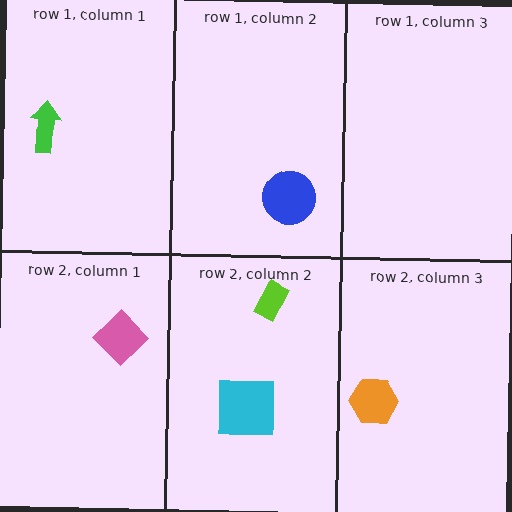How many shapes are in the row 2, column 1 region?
1.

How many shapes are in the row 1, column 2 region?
1.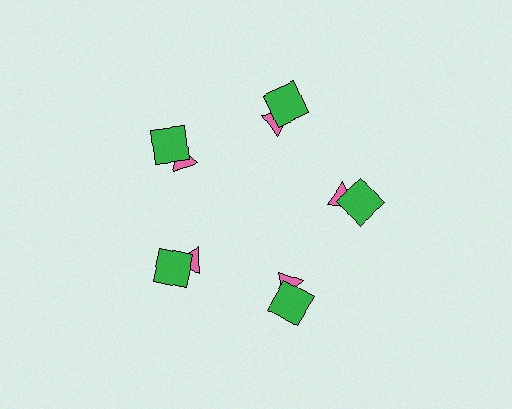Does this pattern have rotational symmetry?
Yes, this pattern has 5-fold rotational symmetry. It looks the same after rotating 72 degrees around the center.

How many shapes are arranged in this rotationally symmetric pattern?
There are 10 shapes, arranged in 5 groups of 2.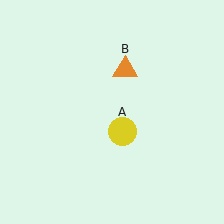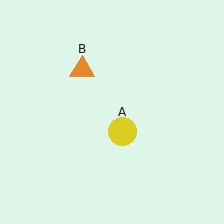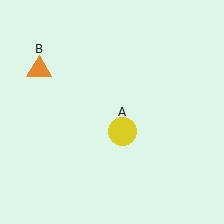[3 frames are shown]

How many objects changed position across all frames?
1 object changed position: orange triangle (object B).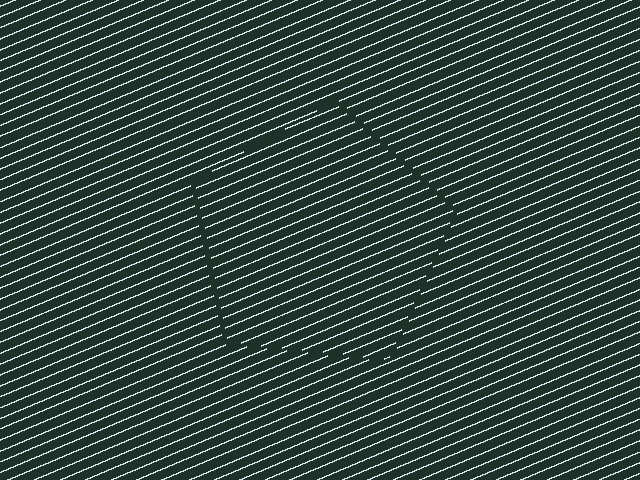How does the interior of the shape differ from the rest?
The interior of the shape contains the same grating, shifted by half a period — the contour is defined by the phase discontinuity where line-ends from the inner and outer gratings abut.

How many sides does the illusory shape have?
5 sides — the line-ends trace a pentagon.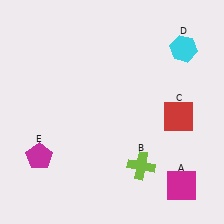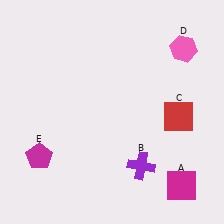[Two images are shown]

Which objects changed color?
B changed from lime to purple. D changed from cyan to pink.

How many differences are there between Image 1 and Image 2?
There are 2 differences between the two images.